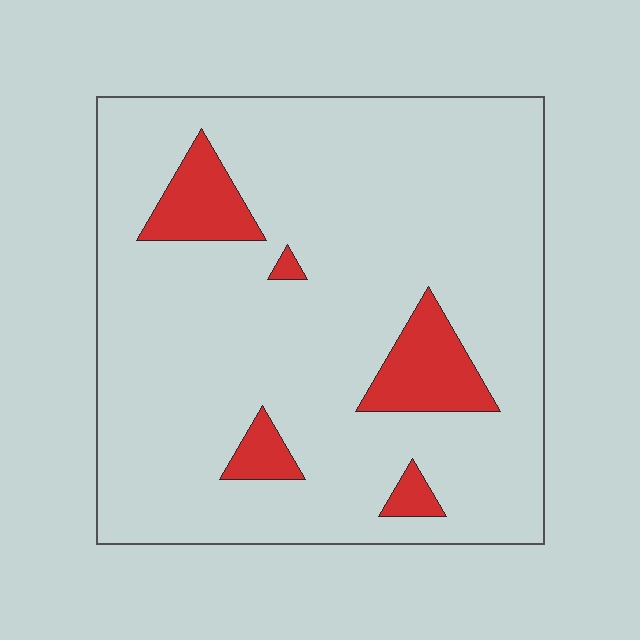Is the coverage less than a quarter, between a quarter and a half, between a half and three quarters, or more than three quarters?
Less than a quarter.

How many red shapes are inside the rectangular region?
5.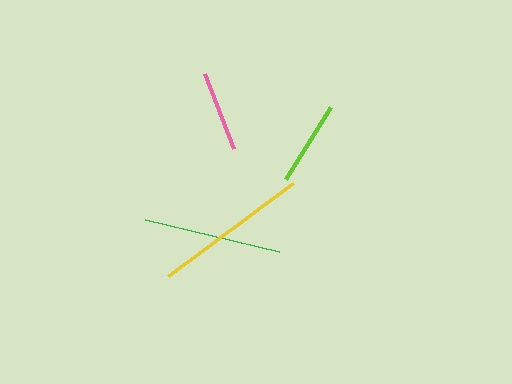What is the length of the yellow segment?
The yellow segment is approximately 156 pixels long.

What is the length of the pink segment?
The pink segment is approximately 81 pixels long.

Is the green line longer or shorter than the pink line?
The green line is longer than the pink line.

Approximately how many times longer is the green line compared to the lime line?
The green line is approximately 1.6 times the length of the lime line.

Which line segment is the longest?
The yellow line is the longest at approximately 156 pixels.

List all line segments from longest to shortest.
From longest to shortest: yellow, green, lime, pink.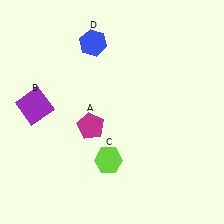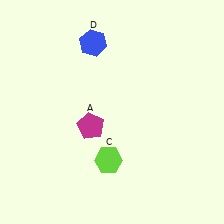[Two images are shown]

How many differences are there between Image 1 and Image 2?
There is 1 difference between the two images.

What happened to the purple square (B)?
The purple square (B) was removed in Image 2. It was in the top-left area of Image 1.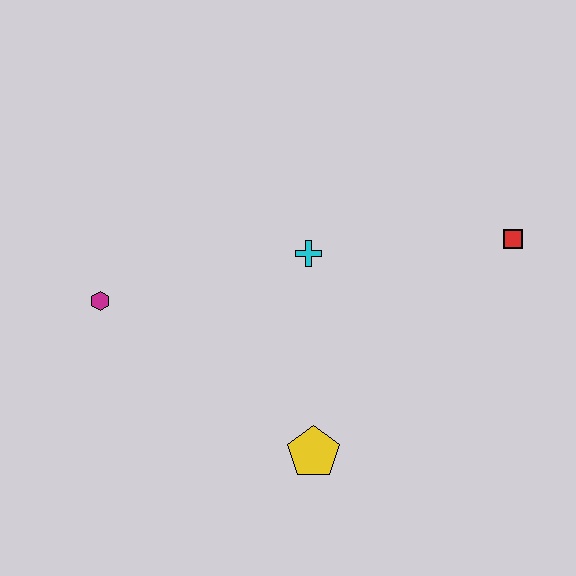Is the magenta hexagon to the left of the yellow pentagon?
Yes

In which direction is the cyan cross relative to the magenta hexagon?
The cyan cross is to the right of the magenta hexagon.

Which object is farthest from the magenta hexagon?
The red square is farthest from the magenta hexagon.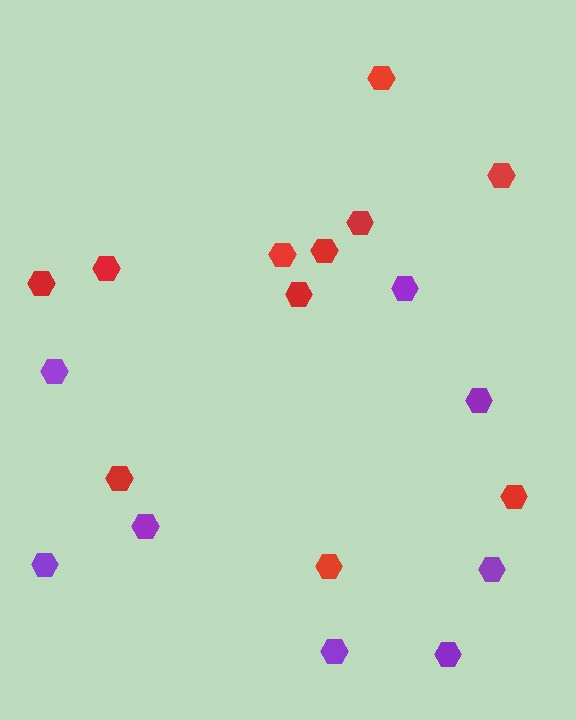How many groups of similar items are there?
There are 2 groups: one group of purple hexagons (8) and one group of red hexagons (11).